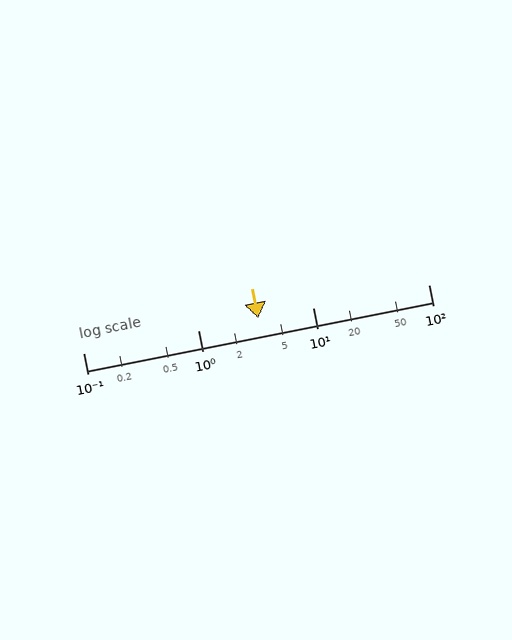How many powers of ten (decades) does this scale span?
The scale spans 3 decades, from 0.1 to 100.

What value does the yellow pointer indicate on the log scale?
The pointer indicates approximately 3.3.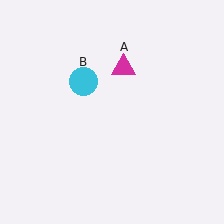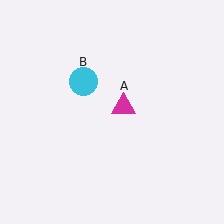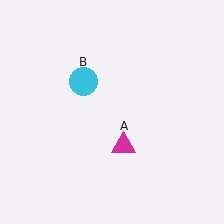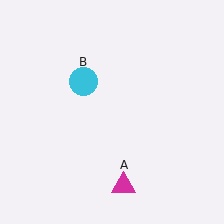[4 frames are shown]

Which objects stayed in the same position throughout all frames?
Cyan circle (object B) remained stationary.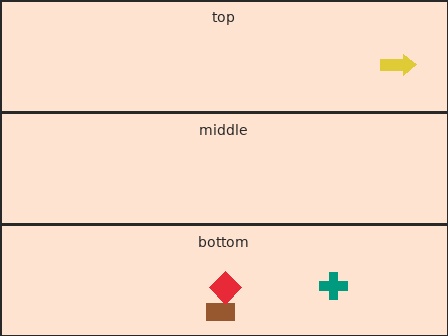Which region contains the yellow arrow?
The top region.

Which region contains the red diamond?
The bottom region.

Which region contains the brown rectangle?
The bottom region.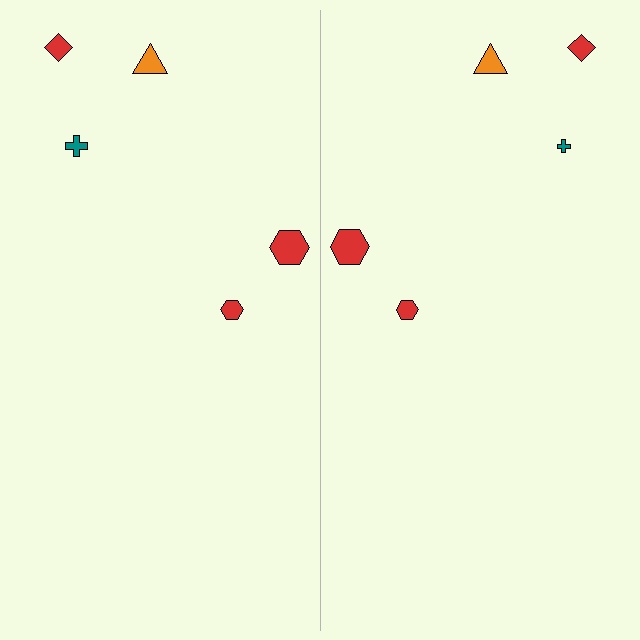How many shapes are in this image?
There are 10 shapes in this image.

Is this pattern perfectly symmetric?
No, the pattern is not perfectly symmetric. The teal cross on the right side has a different size than its mirror counterpart.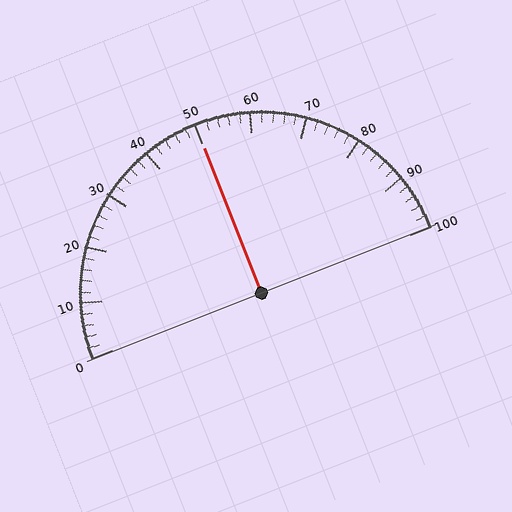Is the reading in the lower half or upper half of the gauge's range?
The reading is in the upper half of the range (0 to 100).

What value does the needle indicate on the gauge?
The needle indicates approximately 50.